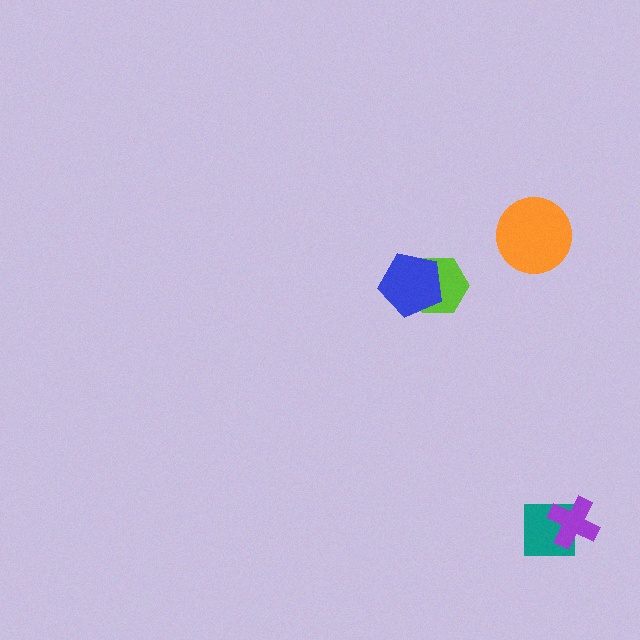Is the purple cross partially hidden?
No, no other shape covers it.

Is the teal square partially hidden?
Yes, it is partially covered by another shape.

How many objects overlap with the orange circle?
0 objects overlap with the orange circle.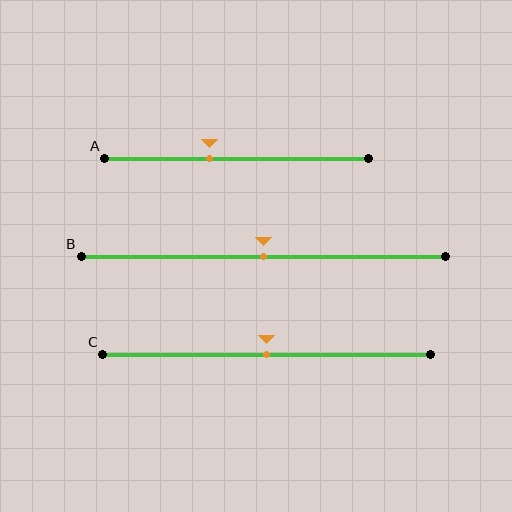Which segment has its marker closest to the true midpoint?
Segment B has its marker closest to the true midpoint.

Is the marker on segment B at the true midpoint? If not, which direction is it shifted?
Yes, the marker on segment B is at the true midpoint.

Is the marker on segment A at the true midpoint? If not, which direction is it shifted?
No, the marker on segment A is shifted to the left by about 10% of the segment length.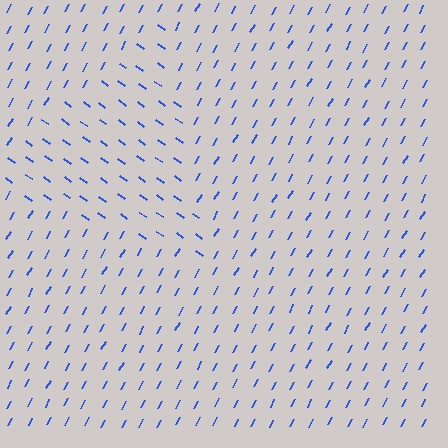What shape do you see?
I see a triangle.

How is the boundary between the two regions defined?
The boundary is defined purely by a change in line orientation (approximately 82 degrees difference). All lines are the same color and thickness.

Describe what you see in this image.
The image is filled with small blue line segments. A triangle region in the image has lines oriented differently from the surrounding lines, creating a visible texture boundary.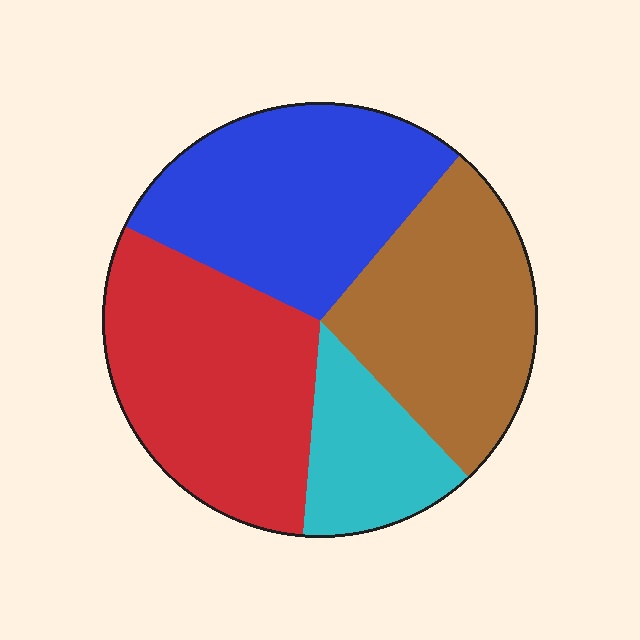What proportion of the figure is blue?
Blue takes up between a quarter and a half of the figure.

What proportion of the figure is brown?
Brown takes up about one quarter (1/4) of the figure.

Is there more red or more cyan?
Red.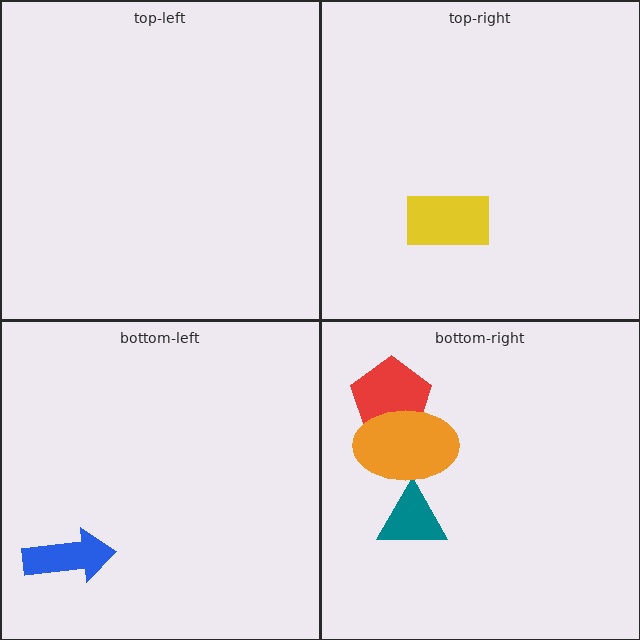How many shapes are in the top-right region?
1.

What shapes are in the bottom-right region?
The red pentagon, the teal triangle, the orange ellipse.